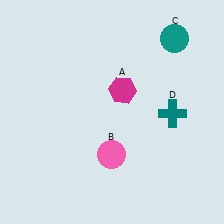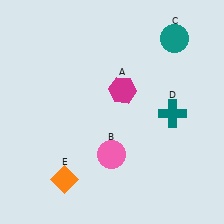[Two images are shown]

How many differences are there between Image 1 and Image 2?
There is 1 difference between the two images.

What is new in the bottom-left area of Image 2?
An orange diamond (E) was added in the bottom-left area of Image 2.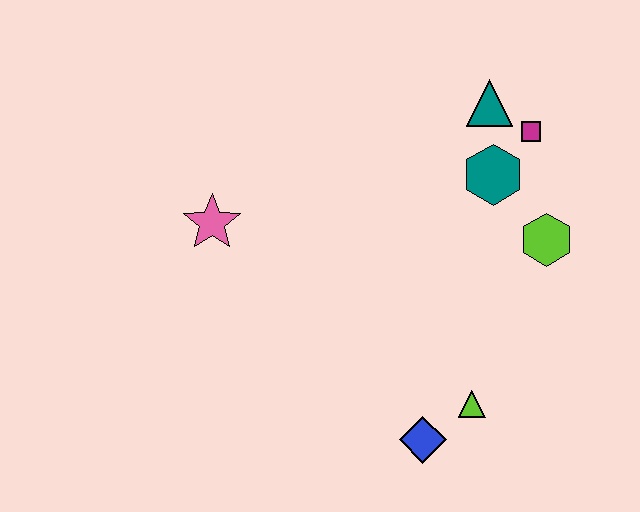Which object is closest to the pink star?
The teal hexagon is closest to the pink star.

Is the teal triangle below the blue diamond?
No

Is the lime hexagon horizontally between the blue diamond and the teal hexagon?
No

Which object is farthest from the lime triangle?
The pink star is farthest from the lime triangle.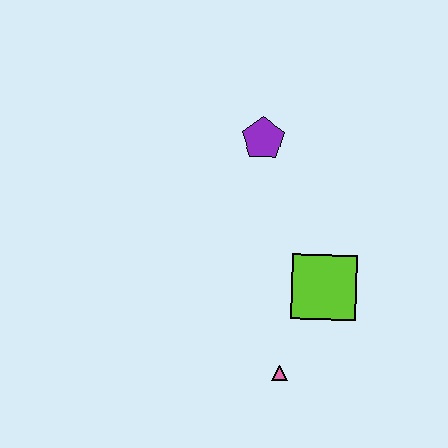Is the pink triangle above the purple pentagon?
No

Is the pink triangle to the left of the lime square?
Yes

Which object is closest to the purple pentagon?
The lime square is closest to the purple pentagon.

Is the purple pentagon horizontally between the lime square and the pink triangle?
No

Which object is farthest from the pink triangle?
The purple pentagon is farthest from the pink triangle.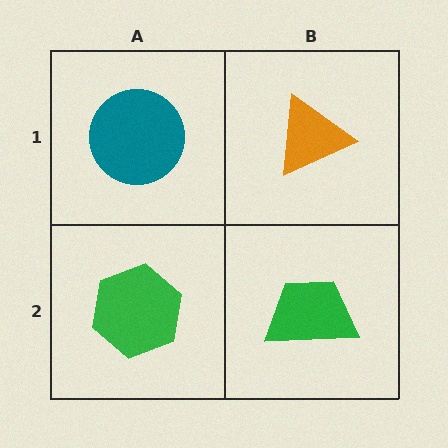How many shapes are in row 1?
2 shapes.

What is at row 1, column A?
A teal circle.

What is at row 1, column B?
An orange triangle.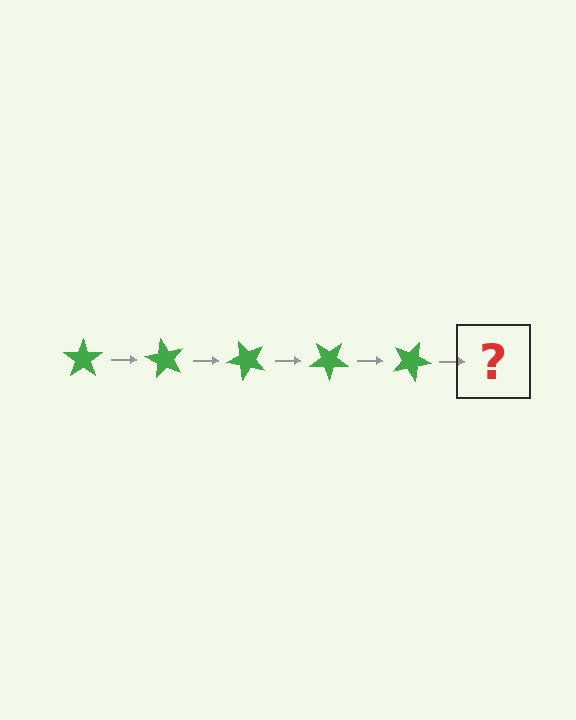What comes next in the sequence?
The next element should be a green star rotated 300 degrees.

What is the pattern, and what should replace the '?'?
The pattern is that the star rotates 60 degrees each step. The '?' should be a green star rotated 300 degrees.